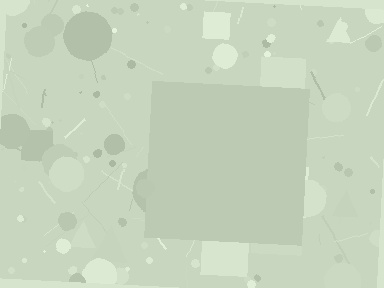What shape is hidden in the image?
A square is hidden in the image.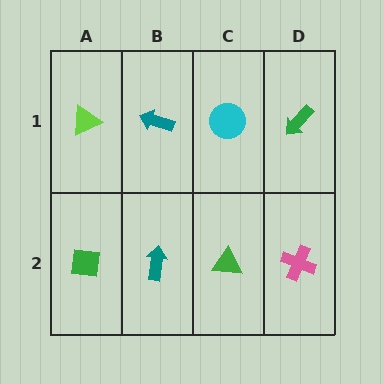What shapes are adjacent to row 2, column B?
A teal arrow (row 1, column B), a green square (row 2, column A), a green triangle (row 2, column C).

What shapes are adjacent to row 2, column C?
A cyan circle (row 1, column C), a teal arrow (row 2, column B), a pink cross (row 2, column D).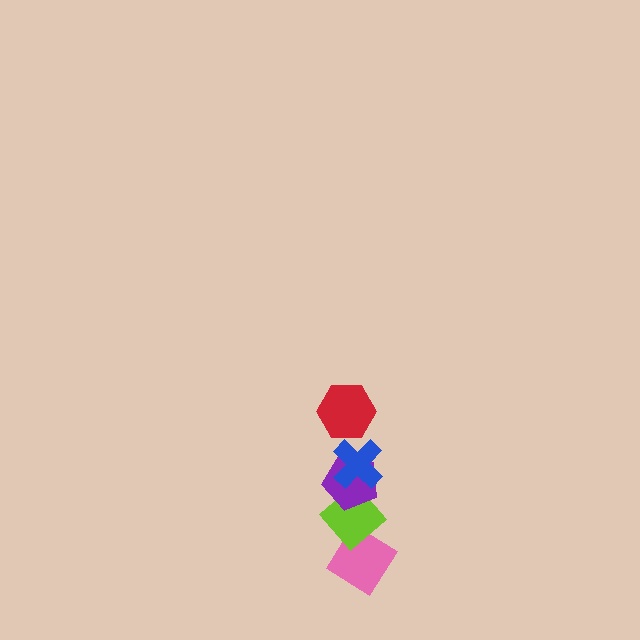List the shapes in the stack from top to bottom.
From top to bottom: the red hexagon, the blue cross, the purple pentagon, the lime diamond, the pink diamond.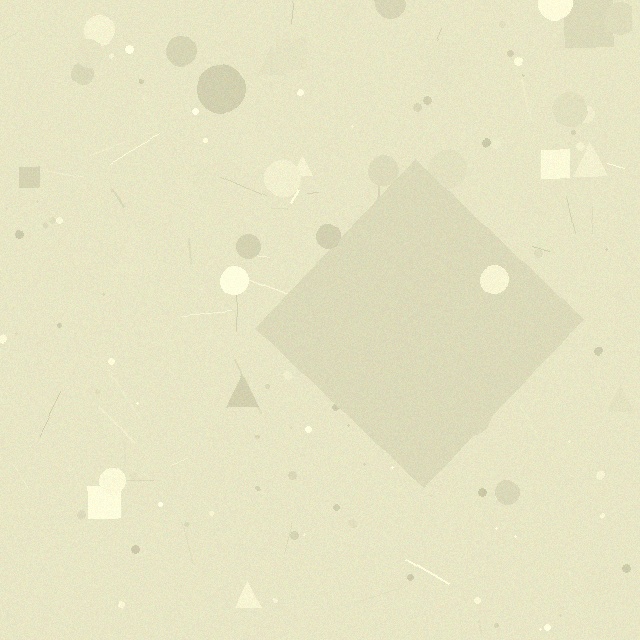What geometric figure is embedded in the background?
A diamond is embedded in the background.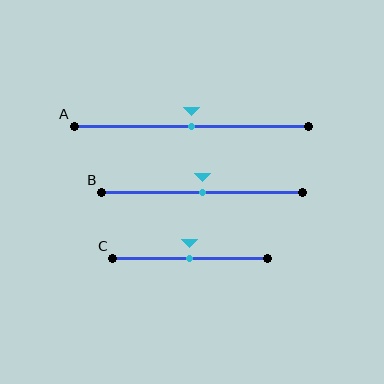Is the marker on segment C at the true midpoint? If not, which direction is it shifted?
Yes, the marker on segment C is at the true midpoint.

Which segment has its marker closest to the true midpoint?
Segment A has its marker closest to the true midpoint.